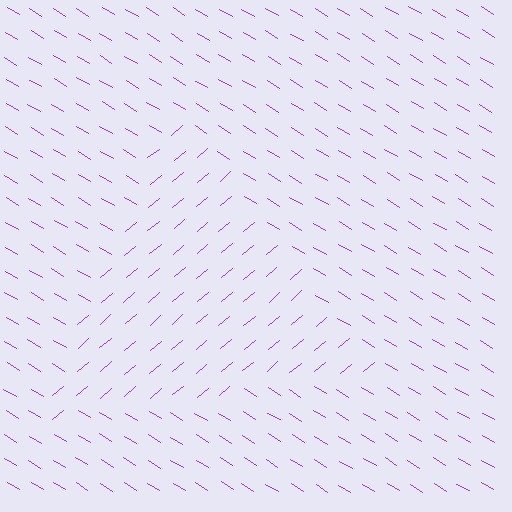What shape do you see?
I see a triangle.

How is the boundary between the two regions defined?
The boundary is defined purely by a change in line orientation (approximately 72 degrees difference). All lines are the same color and thickness.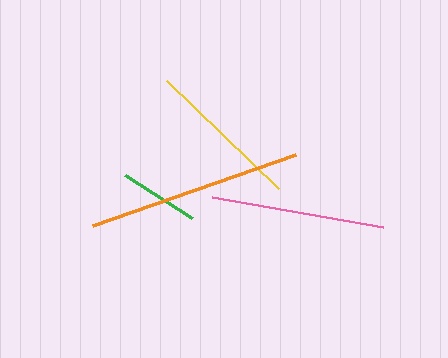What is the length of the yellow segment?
The yellow segment is approximately 155 pixels long.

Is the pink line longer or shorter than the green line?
The pink line is longer than the green line.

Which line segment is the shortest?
The green line is the shortest at approximately 79 pixels.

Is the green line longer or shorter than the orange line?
The orange line is longer than the green line.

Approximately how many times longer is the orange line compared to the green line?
The orange line is approximately 2.7 times the length of the green line.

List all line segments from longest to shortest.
From longest to shortest: orange, pink, yellow, green.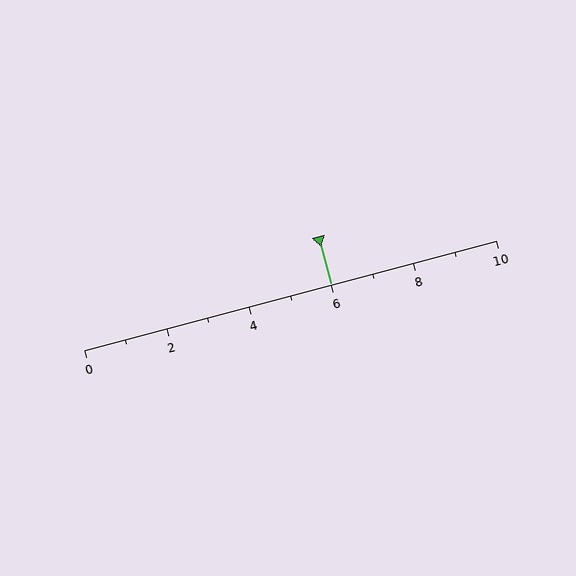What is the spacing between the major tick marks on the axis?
The major ticks are spaced 2 apart.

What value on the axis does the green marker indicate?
The marker indicates approximately 6.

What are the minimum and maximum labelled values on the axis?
The axis runs from 0 to 10.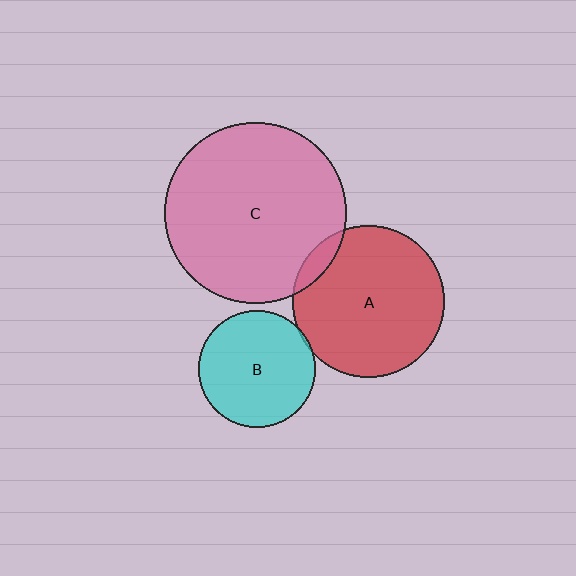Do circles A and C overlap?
Yes.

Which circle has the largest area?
Circle C (pink).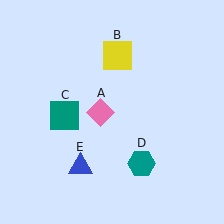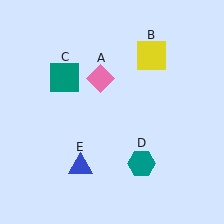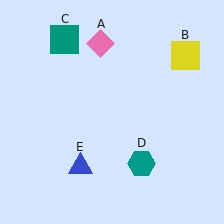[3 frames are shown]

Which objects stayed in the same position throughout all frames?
Teal hexagon (object D) and blue triangle (object E) remained stationary.